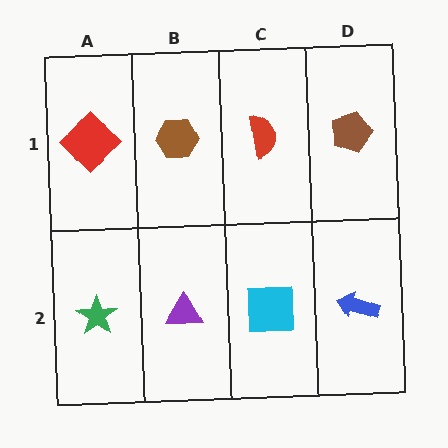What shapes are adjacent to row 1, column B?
A purple triangle (row 2, column B), a red diamond (row 1, column A), a red semicircle (row 1, column C).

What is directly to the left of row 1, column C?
A brown hexagon.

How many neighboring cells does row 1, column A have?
2.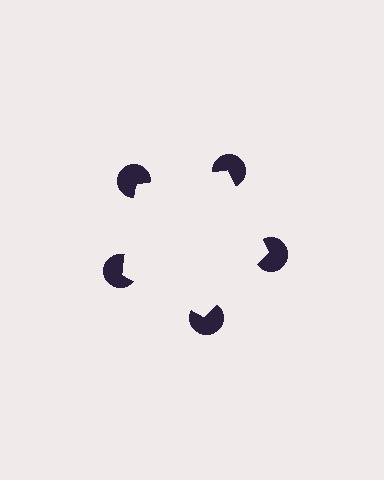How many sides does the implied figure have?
5 sides.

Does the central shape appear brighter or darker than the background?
It typically appears slightly brighter than the background, even though no actual brightness change is drawn.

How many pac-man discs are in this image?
There are 5 — one at each vertex of the illusory pentagon.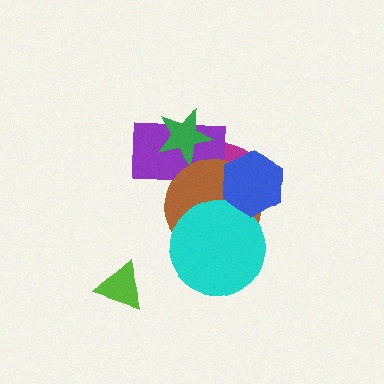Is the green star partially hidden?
No, no other shape covers it.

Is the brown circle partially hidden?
Yes, it is partially covered by another shape.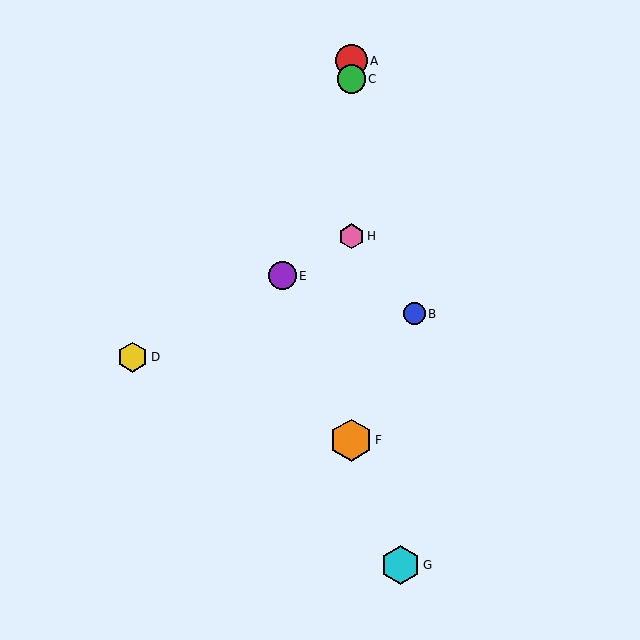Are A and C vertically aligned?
Yes, both are at x≈351.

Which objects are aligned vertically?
Objects A, C, F, H are aligned vertically.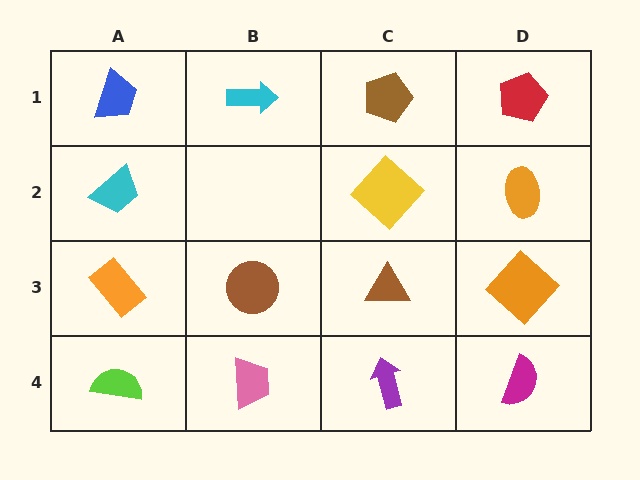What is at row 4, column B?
A pink trapezoid.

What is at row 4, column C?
A purple arrow.